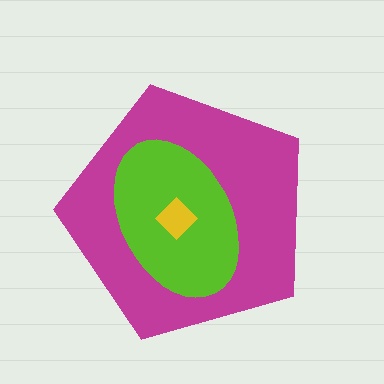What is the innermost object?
The yellow diamond.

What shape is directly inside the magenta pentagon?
The lime ellipse.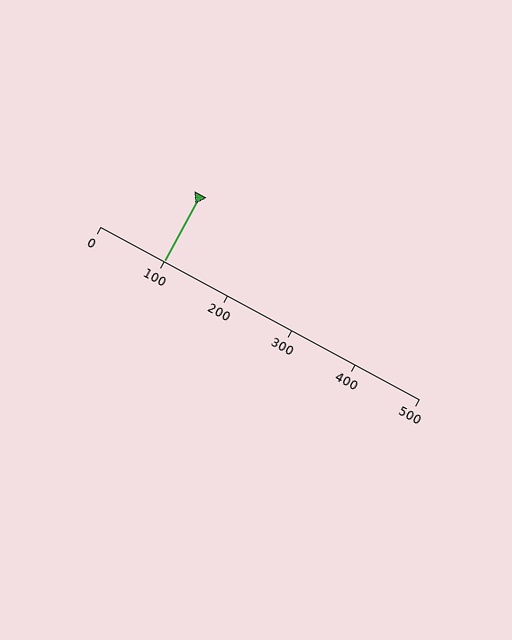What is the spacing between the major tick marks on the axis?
The major ticks are spaced 100 apart.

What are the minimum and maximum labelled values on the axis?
The axis runs from 0 to 500.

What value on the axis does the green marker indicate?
The marker indicates approximately 100.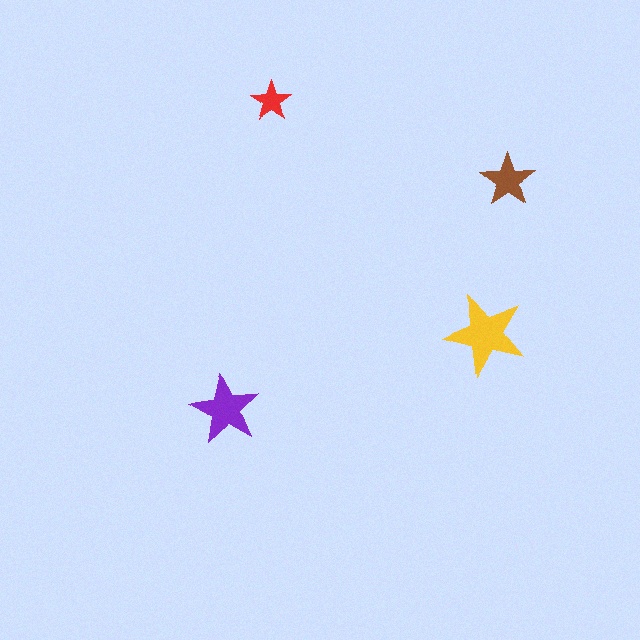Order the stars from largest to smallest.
the yellow one, the purple one, the brown one, the red one.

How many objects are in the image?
There are 4 objects in the image.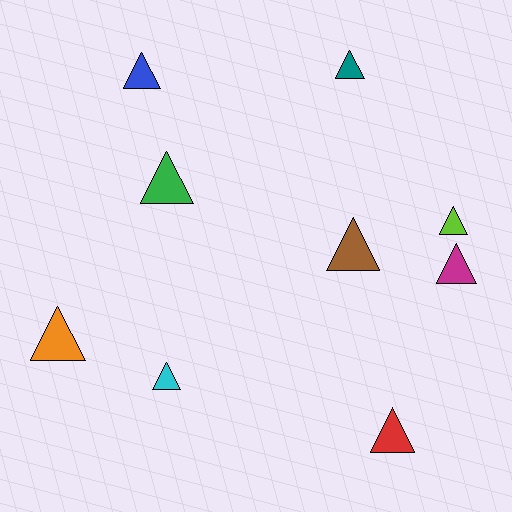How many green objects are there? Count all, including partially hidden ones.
There is 1 green object.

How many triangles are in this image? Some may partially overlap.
There are 9 triangles.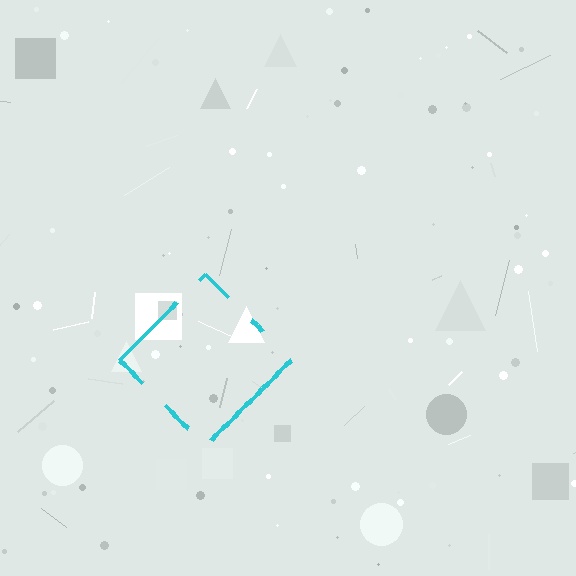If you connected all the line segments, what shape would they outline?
They would outline a diamond.